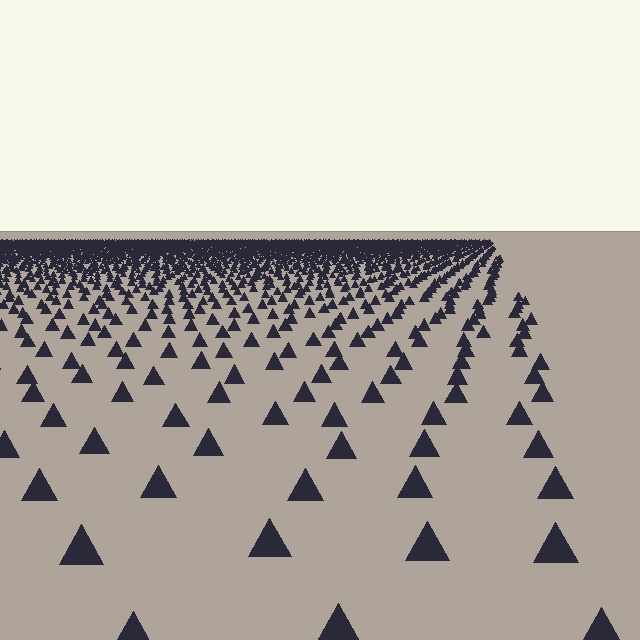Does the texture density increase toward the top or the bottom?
Density increases toward the top.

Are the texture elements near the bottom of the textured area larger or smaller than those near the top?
Larger. Near the bottom, elements are closer to the viewer and appear at a bigger on-screen size.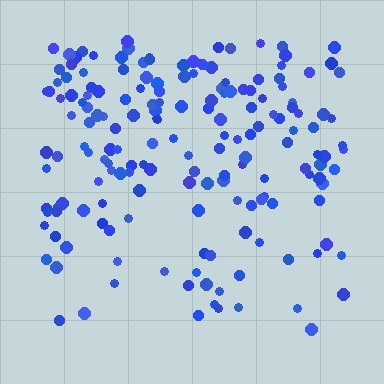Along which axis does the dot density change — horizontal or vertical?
Vertical.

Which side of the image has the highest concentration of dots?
The top.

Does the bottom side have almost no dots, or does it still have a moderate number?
Still a moderate number, just noticeably fewer than the top.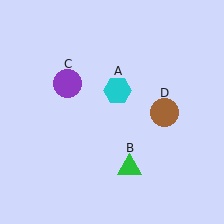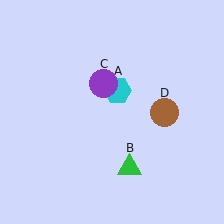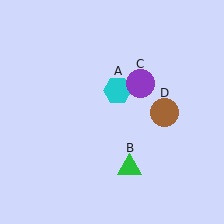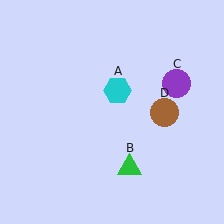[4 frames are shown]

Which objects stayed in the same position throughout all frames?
Cyan hexagon (object A) and green triangle (object B) and brown circle (object D) remained stationary.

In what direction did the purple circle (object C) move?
The purple circle (object C) moved right.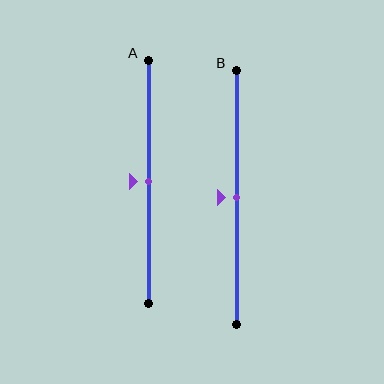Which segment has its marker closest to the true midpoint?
Segment A has its marker closest to the true midpoint.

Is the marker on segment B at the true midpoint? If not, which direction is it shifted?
Yes, the marker on segment B is at the true midpoint.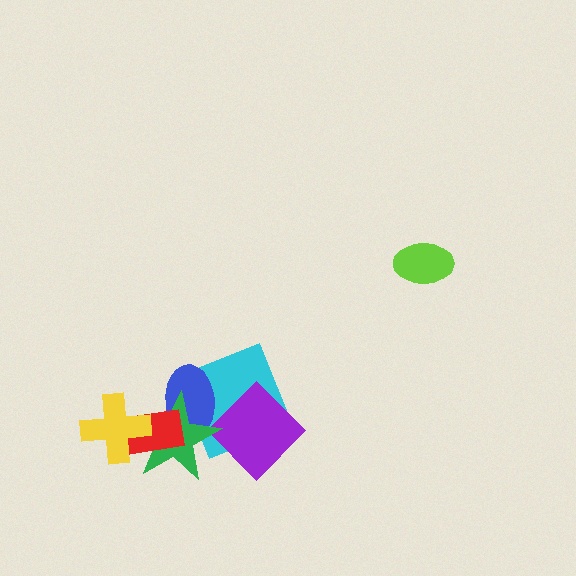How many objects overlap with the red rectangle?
3 objects overlap with the red rectangle.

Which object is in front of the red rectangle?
The yellow cross is in front of the red rectangle.